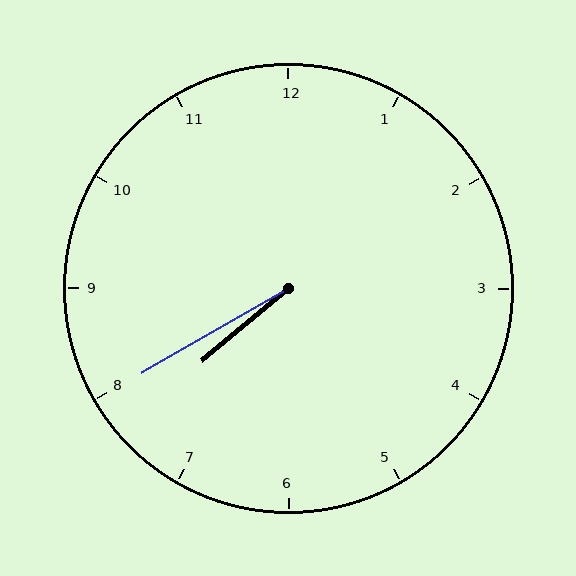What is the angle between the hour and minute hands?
Approximately 10 degrees.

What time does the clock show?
7:40.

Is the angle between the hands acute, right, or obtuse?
It is acute.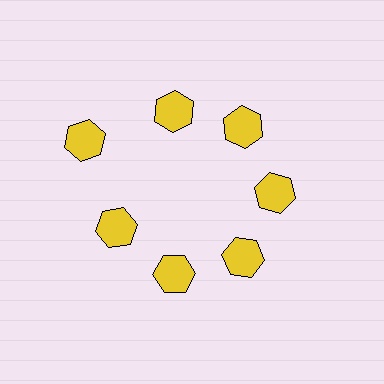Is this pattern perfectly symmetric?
No. The 7 yellow hexagons are arranged in a ring, but one element near the 10 o'clock position is pushed outward from the center, breaking the 7-fold rotational symmetry.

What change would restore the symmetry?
The symmetry would be restored by moving it inward, back onto the ring so that all 7 hexagons sit at equal angles and equal distance from the center.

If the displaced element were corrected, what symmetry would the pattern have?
It would have 7-fold rotational symmetry — the pattern would map onto itself every 51 degrees.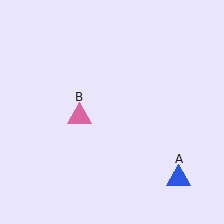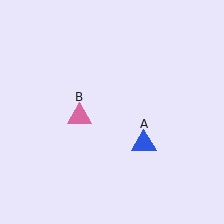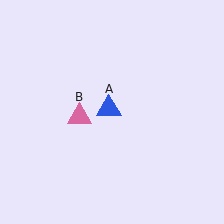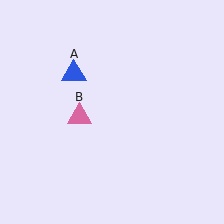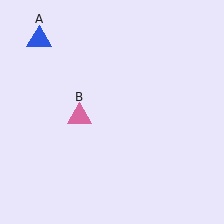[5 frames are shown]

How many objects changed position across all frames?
1 object changed position: blue triangle (object A).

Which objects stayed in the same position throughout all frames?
Pink triangle (object B) remained stationary.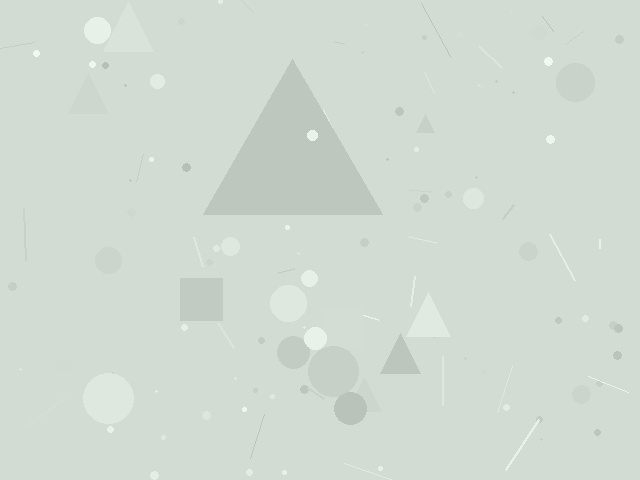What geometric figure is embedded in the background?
A triangle is embedded in the background.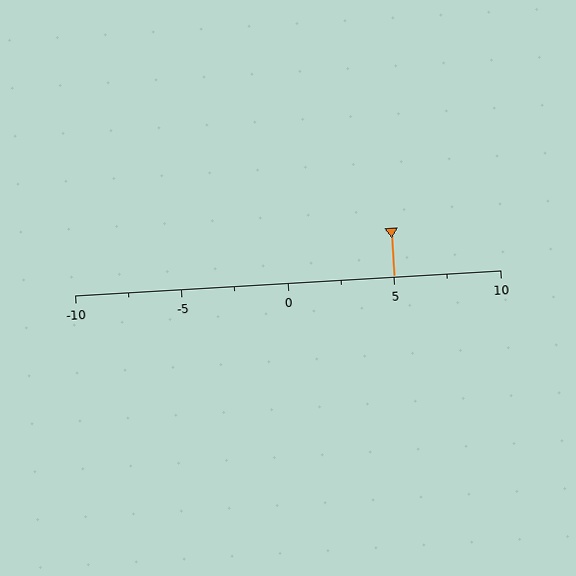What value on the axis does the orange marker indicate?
The marker indicates approximately 5.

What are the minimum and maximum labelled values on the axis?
The axis runs from -10 to 10.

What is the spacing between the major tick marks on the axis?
The major ticks are spaced 5 apart.